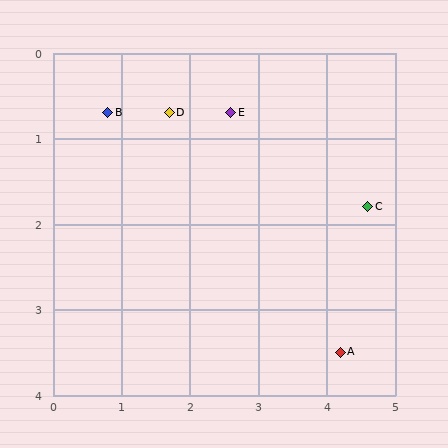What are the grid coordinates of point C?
Point C is at approximately (4.6, 1.8).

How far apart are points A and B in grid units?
Points A and B are about 4.4 grid units apart.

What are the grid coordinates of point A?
Point A is at approximately (4.2, 3.5).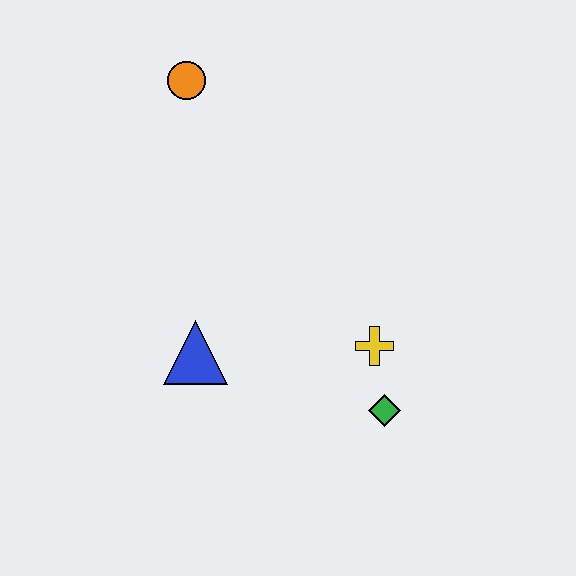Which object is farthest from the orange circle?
The green diamond is farthest from the orange circle.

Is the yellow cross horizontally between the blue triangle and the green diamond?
Yes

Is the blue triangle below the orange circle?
Yes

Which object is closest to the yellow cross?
The green diamond is closest to the yellow cross.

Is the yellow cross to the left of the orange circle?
No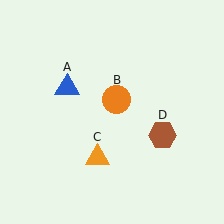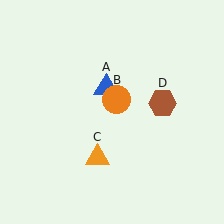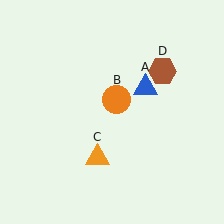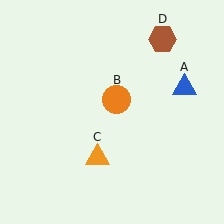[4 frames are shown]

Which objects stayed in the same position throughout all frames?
Orange circle (object B) and orange triangle (object C) remained stationary.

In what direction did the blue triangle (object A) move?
The blue triangle (object A) moved right.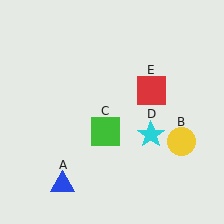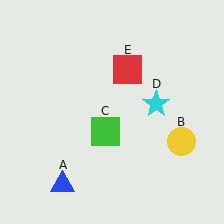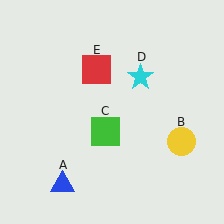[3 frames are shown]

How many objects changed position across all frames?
2 objects changed position: cyan star (object D), red square (object E).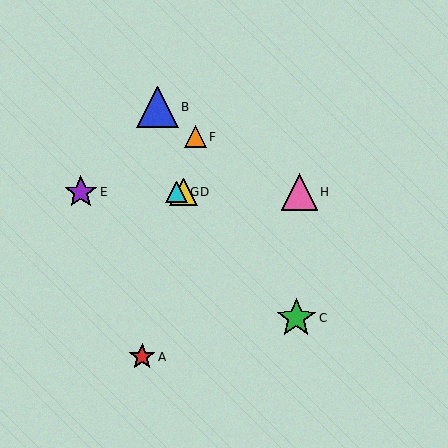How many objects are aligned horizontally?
4 objects (D, E, G, H) are aligned horizontally.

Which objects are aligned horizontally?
Objects D, E, G, H are aligned horizontally.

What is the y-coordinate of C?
Object C is at y≈318.